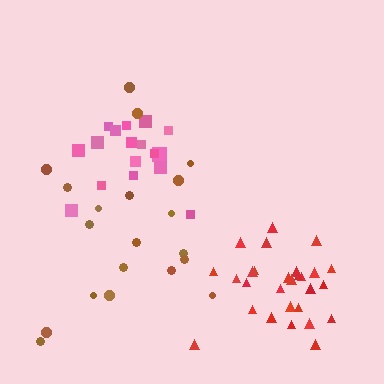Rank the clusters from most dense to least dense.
pink, red, brown.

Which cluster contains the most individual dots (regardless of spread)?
Red (28).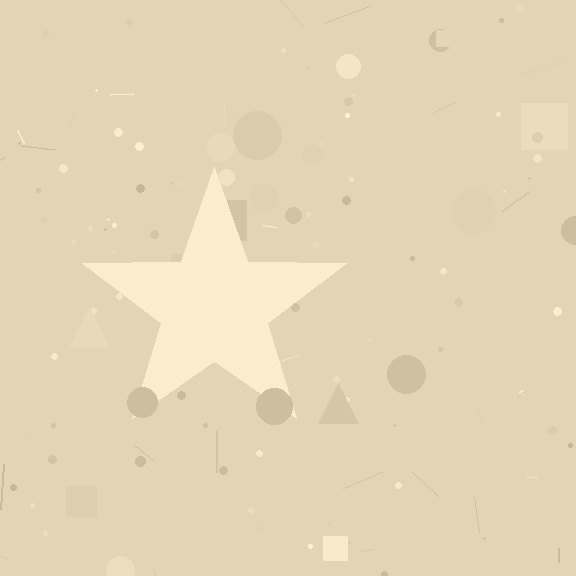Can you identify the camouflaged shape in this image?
The camouflaged shape is a star.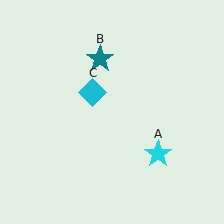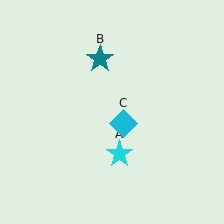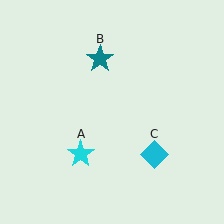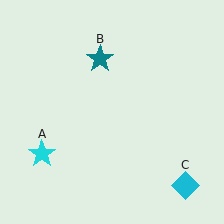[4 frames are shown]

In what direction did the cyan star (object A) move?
The cyan star (object A) moved left.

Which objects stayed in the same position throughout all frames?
Teal star (object B) remained stationary.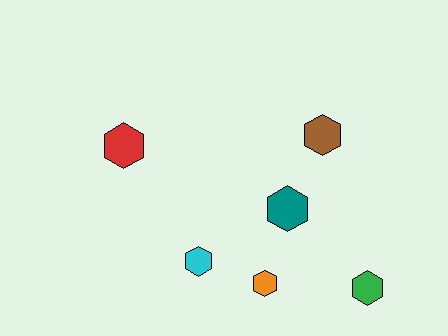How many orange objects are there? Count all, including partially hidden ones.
There is 1 orange object.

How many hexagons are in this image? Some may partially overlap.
There are 6 hexagons.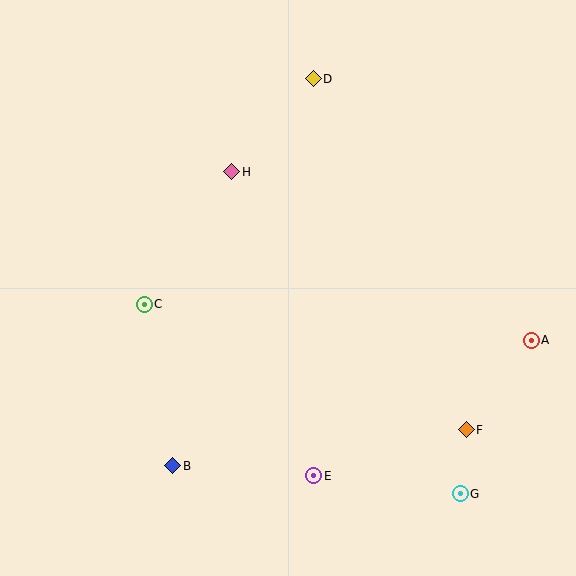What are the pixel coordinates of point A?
Point A is at (531, 340).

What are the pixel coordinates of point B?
Point B is at (173, 466).